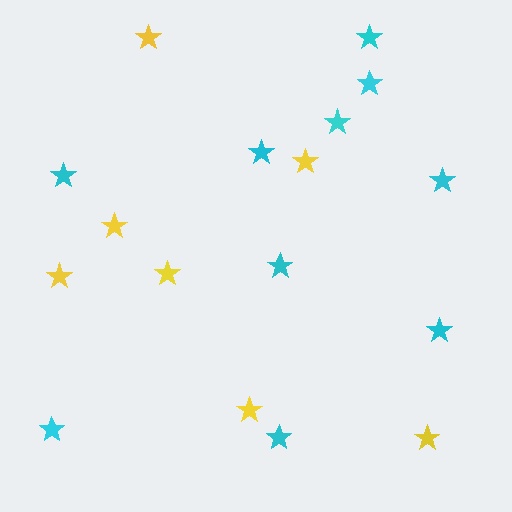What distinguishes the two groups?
There are 2 groups: one group of yellow stars (7) and one group of cyan stars (10).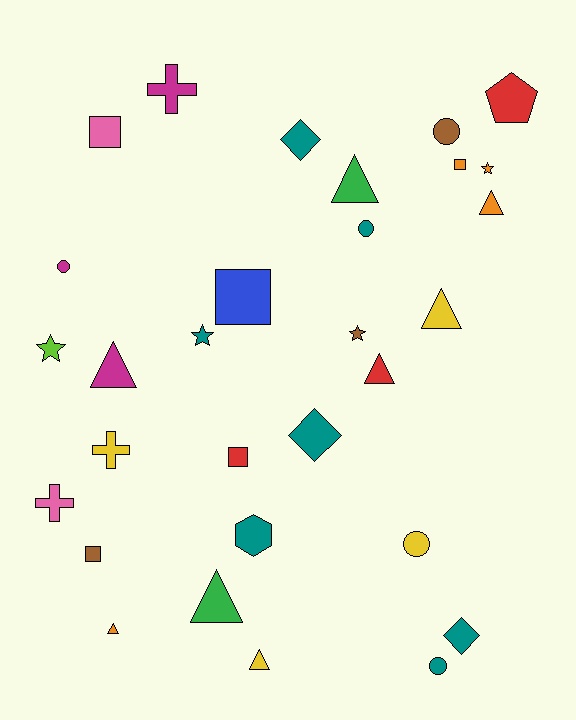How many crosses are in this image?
There are 3 crosses.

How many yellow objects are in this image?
There are 4 yellow objects.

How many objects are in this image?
There are 30 objects.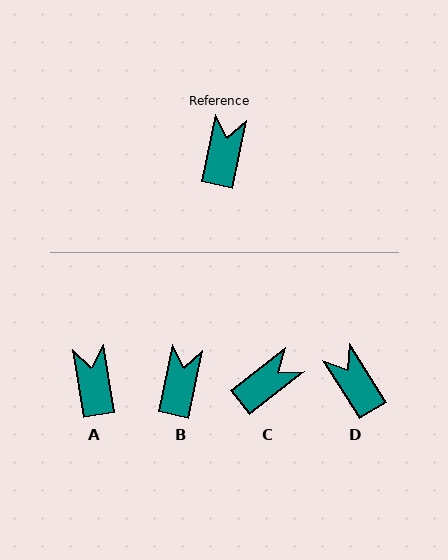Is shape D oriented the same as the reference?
No, it is off by about 44 degrees.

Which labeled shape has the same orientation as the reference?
B.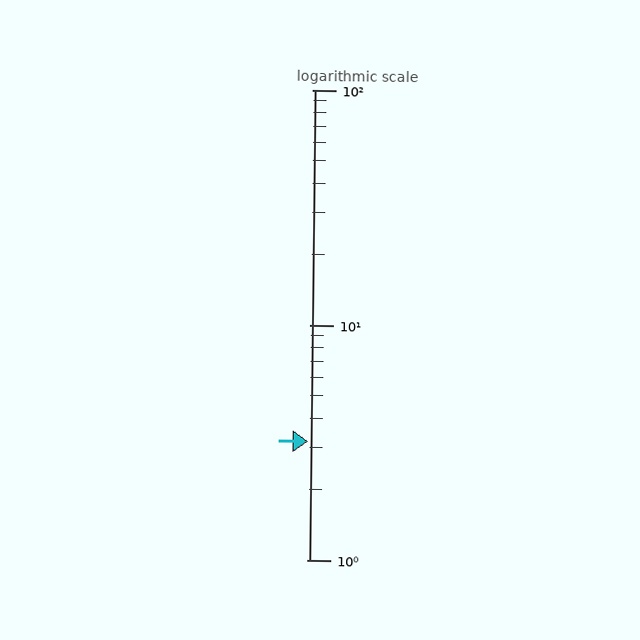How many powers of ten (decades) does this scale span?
The scale spans 2 decades, from 1 to 100.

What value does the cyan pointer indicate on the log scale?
The pointer indicates approximately 3.2.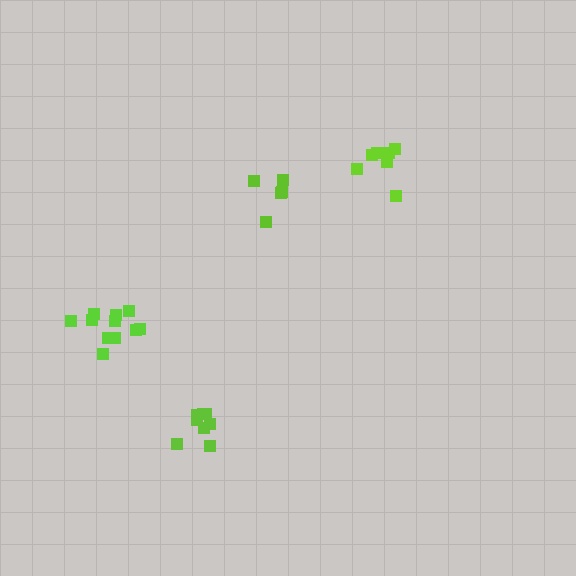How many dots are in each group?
Group 1: 8 dots, Group 2: 5 dots, Group 3: 7 dots, Group 4: 11 dots (31 total).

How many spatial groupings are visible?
There are 4 spatial groupings.